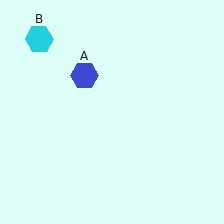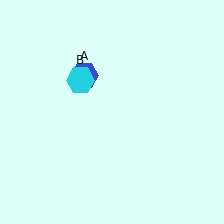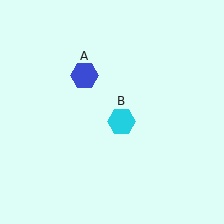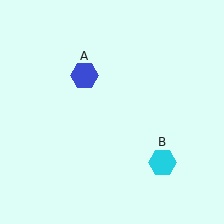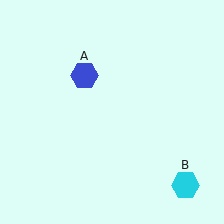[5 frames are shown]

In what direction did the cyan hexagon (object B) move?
The cyan hexagon (object B) moved down and to the right.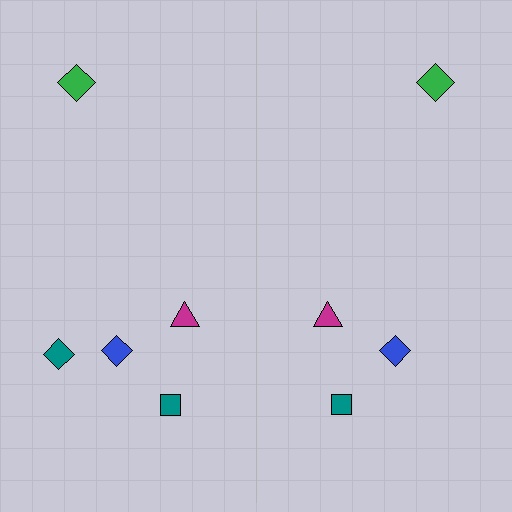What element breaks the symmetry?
A teal diamond is missing from the right side.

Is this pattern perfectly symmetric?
No, the pattern is not perfectly symmetric. A teal diamond is missing from the right side.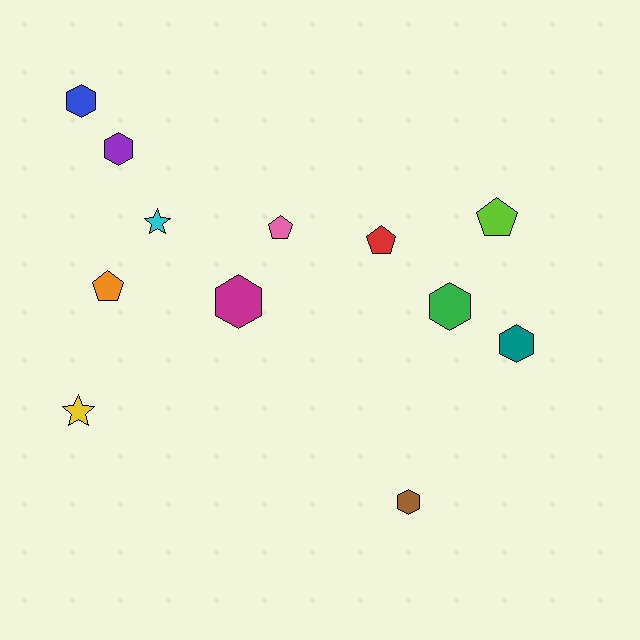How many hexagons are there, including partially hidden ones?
There are 6 hexagons.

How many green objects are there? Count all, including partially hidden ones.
There is 1 green object.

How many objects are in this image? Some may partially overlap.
There are 12 objects.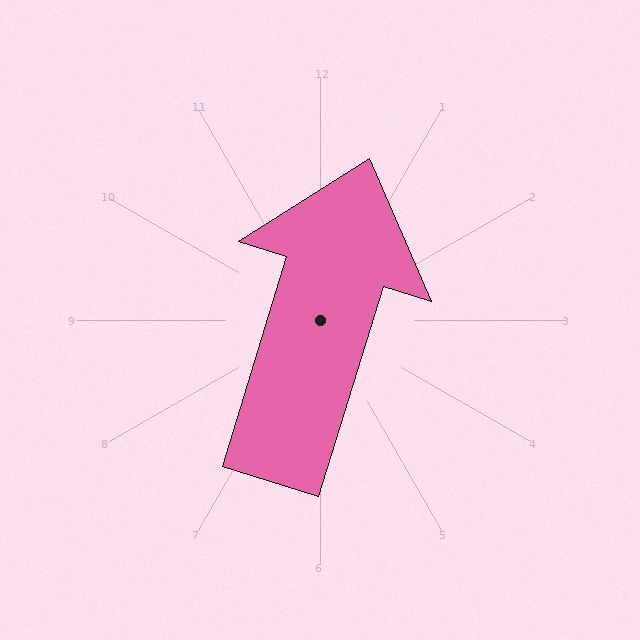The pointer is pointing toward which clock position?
Roughly 1 o'clock.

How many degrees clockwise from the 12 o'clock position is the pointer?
Approximately 17 degrees.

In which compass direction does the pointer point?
North.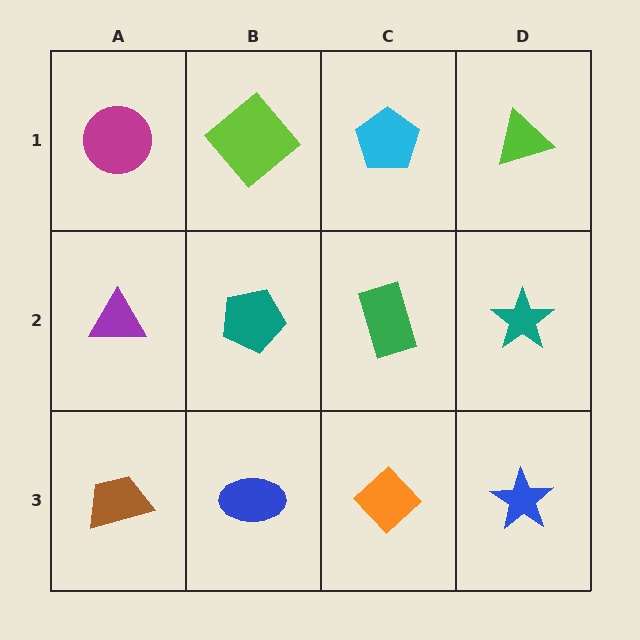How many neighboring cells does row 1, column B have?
3.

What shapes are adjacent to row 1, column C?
A green rectangle (row 2, column C), a lime diamond (row 1, column B), a lime triangle (row 1, column D).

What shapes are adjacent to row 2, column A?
A magenta circle (row 1, column A), a brown trapezoid (row 3, column A), a teal pentagon (row 2, column B).